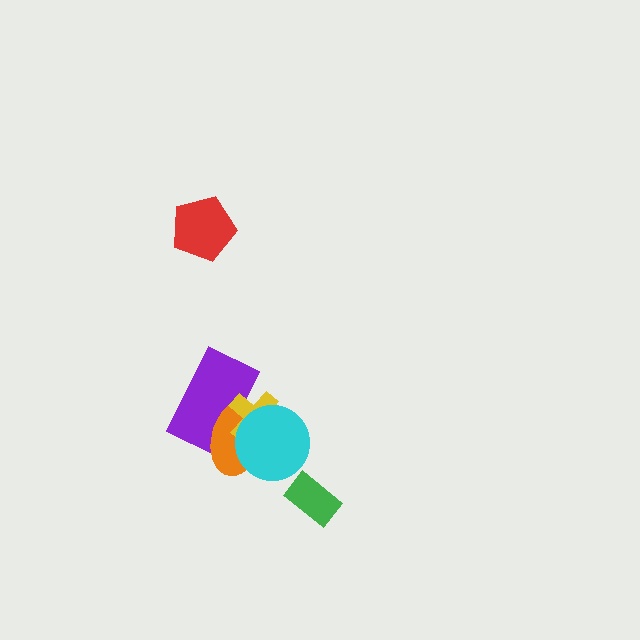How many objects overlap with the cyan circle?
3 objects overlap with the cyan circle.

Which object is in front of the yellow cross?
The cyan circle is in front of the yellow cross.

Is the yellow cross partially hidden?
Yes, it is partially covered by another shape.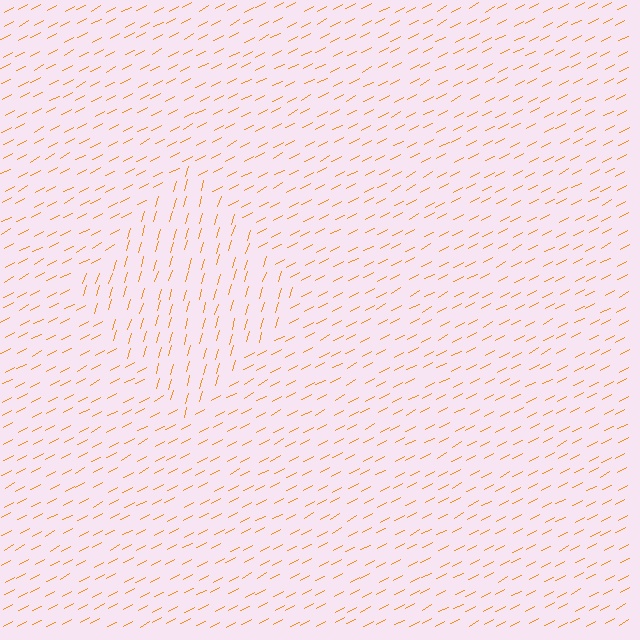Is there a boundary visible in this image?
Yes, there is a texture boundary formed by a change in line orientation.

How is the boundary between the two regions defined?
The boundary is defined purely by a change in line orientation (approximately 45 degrees difference). All lines are the same color and thickness.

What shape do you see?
I see a diamond.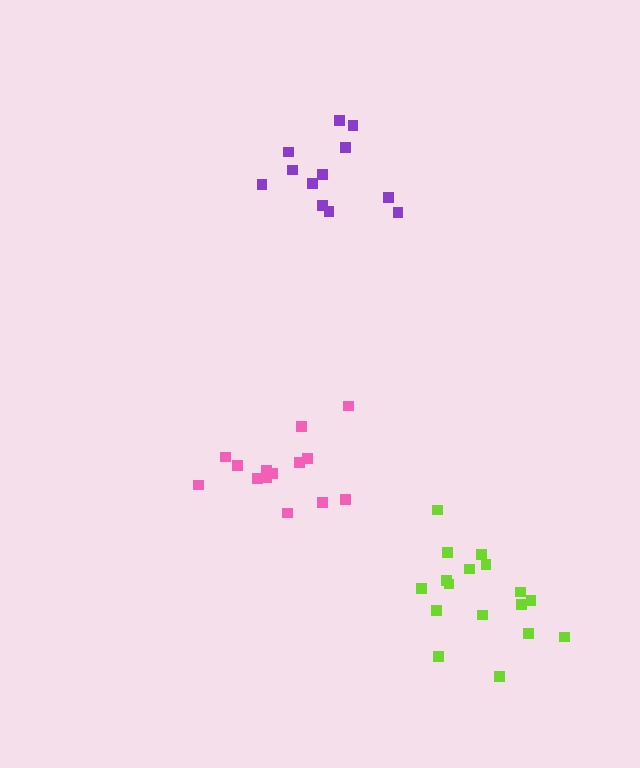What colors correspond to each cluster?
The clusters are colored: pink, lime, purple.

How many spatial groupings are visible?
There are 3 spatial groupings.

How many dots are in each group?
Group 1: 14 dots, Group 2: 17 dots, Group 3: 12 dots (43 total).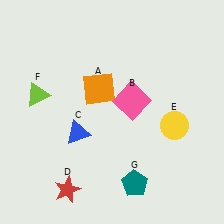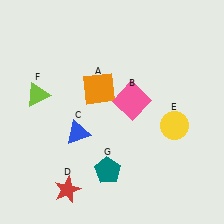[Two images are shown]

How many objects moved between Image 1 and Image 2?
1 object moved between the two images.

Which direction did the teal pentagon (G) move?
The teal pentagon (G) moved left.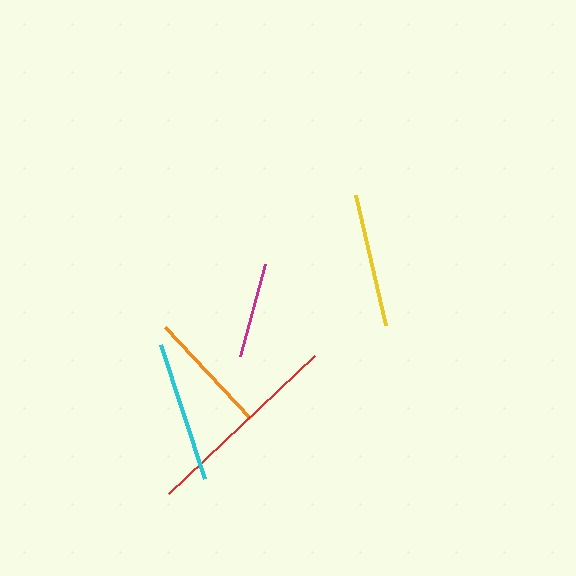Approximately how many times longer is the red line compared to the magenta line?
The red line is approximately 2.1 times the length of the magenta line.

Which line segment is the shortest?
The magenta line is the shortest at approximately 96 pixels.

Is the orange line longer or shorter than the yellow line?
The yellow line is longer than the orange line.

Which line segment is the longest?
The red line is the longest at approximately 201 pixels.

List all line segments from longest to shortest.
From longest to shortest: red, cyan, yellow, orange, magenta.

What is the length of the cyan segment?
The cyan segment is approximately 142 pixels long.